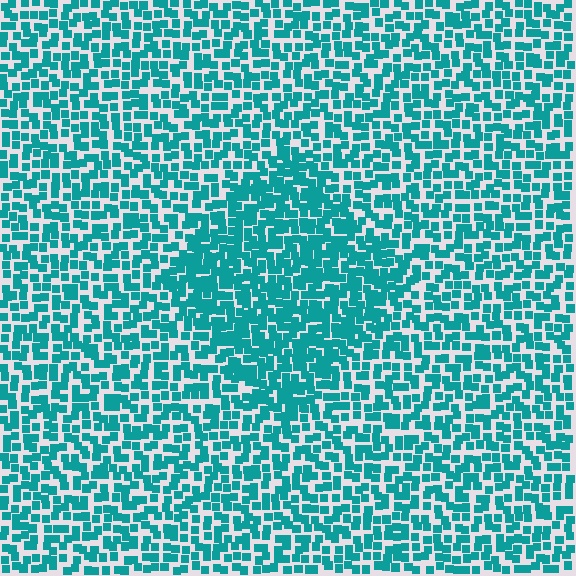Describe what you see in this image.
The image contains small teal elements arranged at two different densities. A diamond-shaped region is visible where the elements are more densely packed than the surrounding area.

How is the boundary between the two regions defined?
The boundary is defined by a change in element density (approximately 1.5x ratio). All elements are the same color, size, and shape.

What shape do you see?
I see a diamond.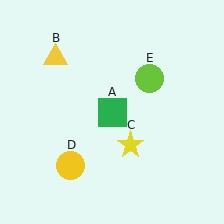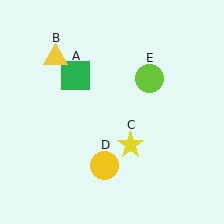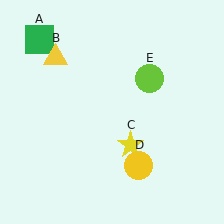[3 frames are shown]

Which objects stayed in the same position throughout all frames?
Yellow triangle (object B) and yellow star (object C) and lime circle (object E) remained stationary.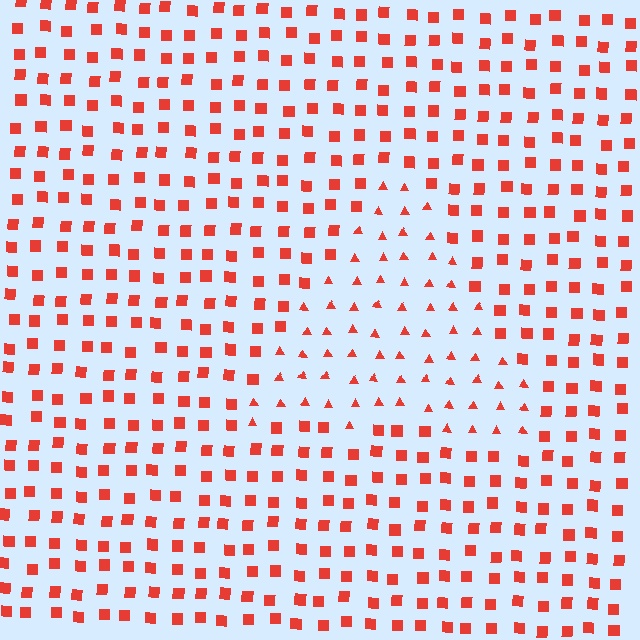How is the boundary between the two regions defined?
The boundary is defined by a change in element shape: triangles inside vs. squares outside. All elements share the same color and spacing.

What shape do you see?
I see a triangle.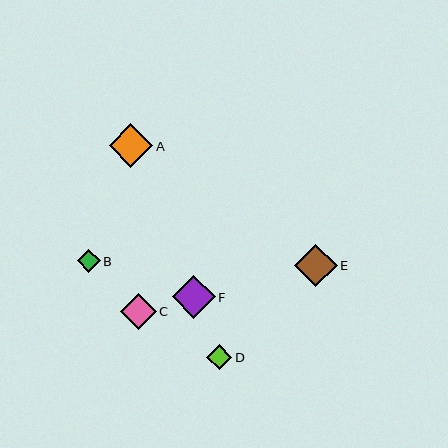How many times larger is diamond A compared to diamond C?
Diamond A is approximately 1.2 times the size of diamond C.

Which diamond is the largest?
Diamond A is the largest with a size of approximately 43 pixels.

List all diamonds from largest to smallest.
From largest to smallest: A, F, E, C, D, B.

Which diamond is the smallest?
Diamond B is the smallest with a size of approximately 23 pixels.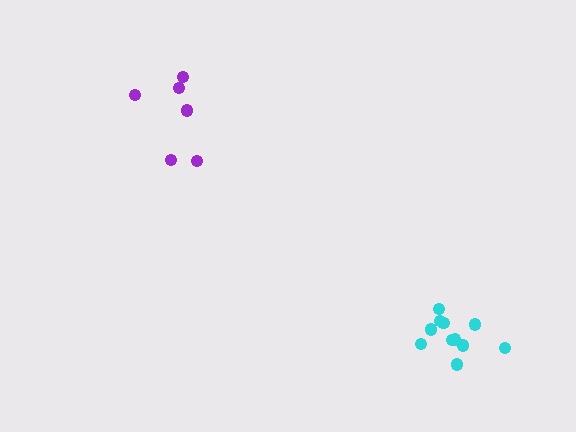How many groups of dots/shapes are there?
There are 2 groups.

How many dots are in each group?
Group 1: 6 dots, Group 2: 11 dots (17 total).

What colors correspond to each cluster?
The clusters are colored: purple, cyan.